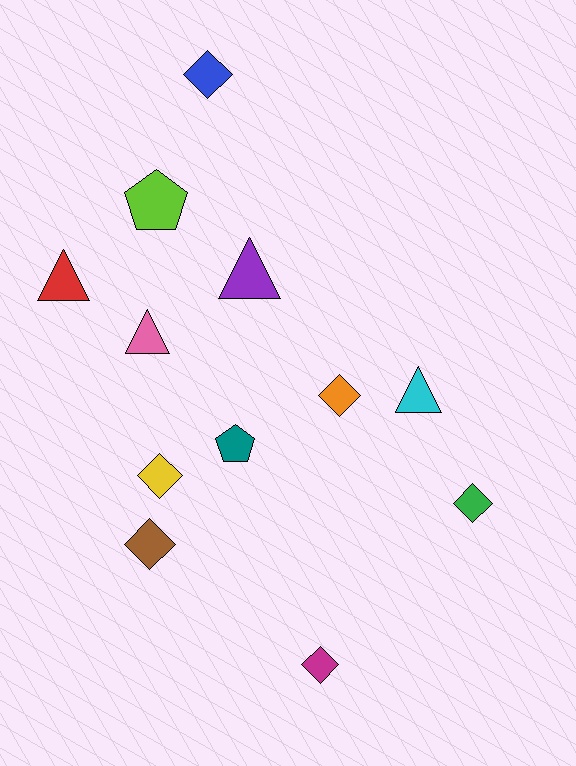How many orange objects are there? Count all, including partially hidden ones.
There is 1 orange object.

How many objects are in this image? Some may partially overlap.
There are 12 objects.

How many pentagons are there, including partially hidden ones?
There are 2 pentagons.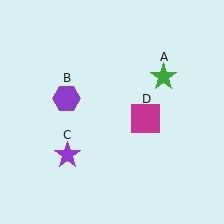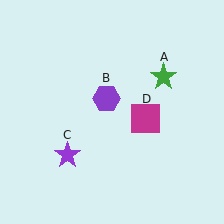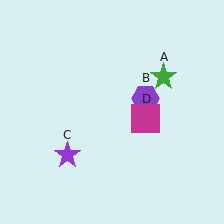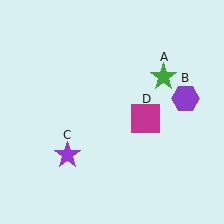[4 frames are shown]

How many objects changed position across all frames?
1 object changed position: purple hexagon (object B).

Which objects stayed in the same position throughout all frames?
Green star (object A) and purple star (object C) and magenta square (object D) remained stationary.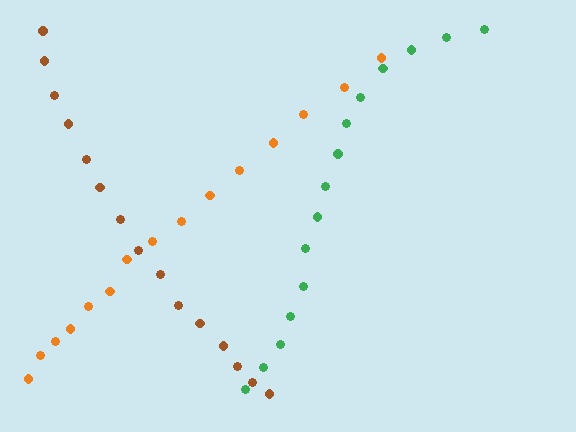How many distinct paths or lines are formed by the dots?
There are 3 distinct paths.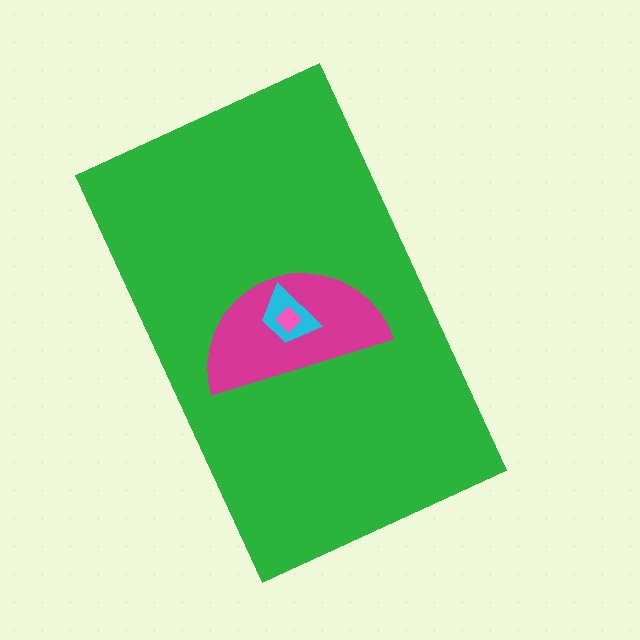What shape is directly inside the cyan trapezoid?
The pink diamond.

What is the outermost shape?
The green rectangle.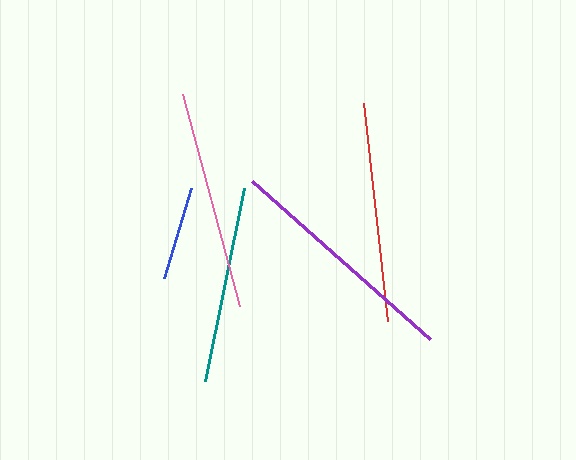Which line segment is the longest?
The purple line is the longest at approximately 238 pixels.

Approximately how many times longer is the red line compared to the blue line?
The red line is approximately 2.3 times the length of the blue line.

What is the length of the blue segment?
The blue segment is approximately 94 pixels long.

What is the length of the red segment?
The red segment is approximately 219 pixels long.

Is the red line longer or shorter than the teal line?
The red line is longer than the teal line.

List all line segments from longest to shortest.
From longest to shortest: purple, pink, red, teal, blue.